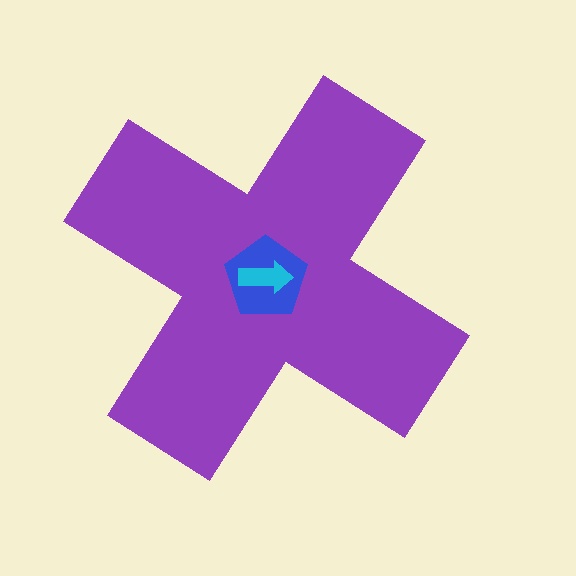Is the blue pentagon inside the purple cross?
Yes.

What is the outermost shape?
The purple cross.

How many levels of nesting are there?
3.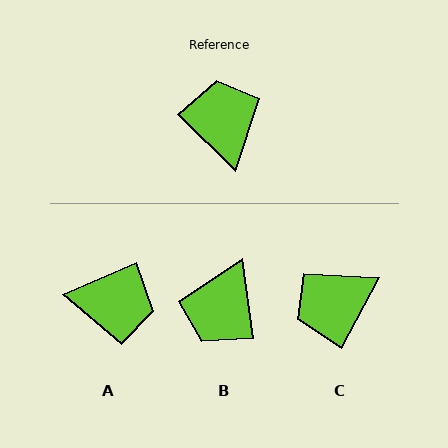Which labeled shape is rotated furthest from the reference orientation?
B, about 142 degrees away.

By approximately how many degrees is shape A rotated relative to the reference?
Approximately 112 degrees clockwise.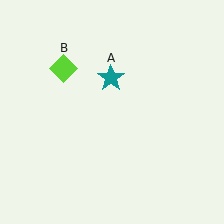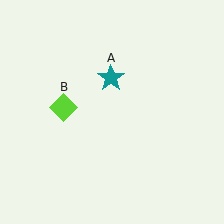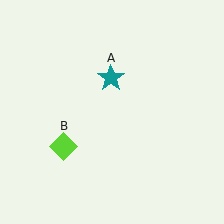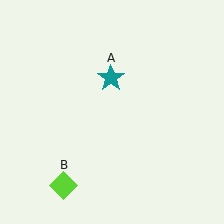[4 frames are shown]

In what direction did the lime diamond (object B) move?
The lime diamond (object B) moved down.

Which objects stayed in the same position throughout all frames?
Teal star (object A) remained stationary.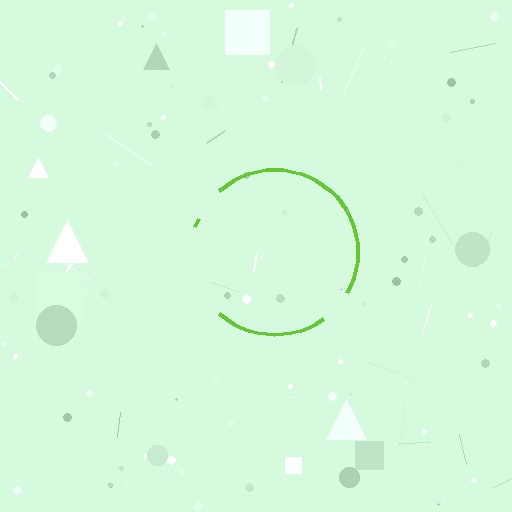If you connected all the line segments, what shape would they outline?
They would outline a circle.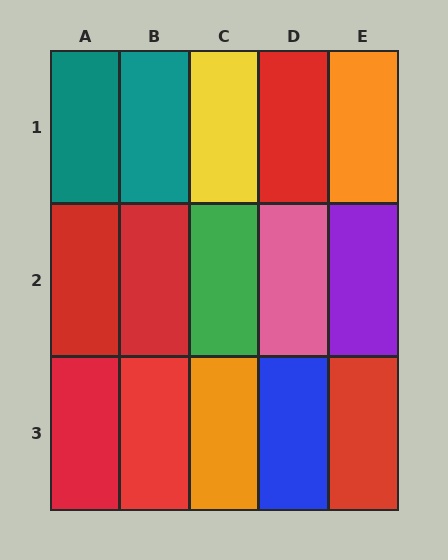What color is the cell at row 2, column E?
Purple.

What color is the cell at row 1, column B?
Teal.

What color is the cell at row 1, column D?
Red.